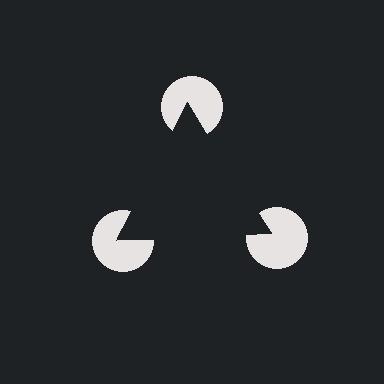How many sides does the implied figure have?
3 sides.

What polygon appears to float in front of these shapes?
An illusory triangle — its edges are inferred from the aligned wedge cuts in the pac-man discs, not physically drawn.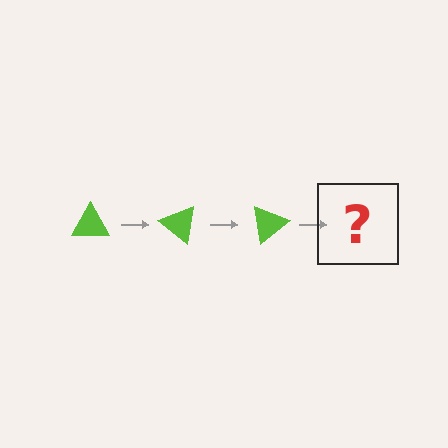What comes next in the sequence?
The next element should be a lime triangle rotated 120 degrees.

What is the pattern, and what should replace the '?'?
The pattern is that the triangle rotates 40 degrees each step. The '?' should be a lime triangle rotated 120 degrees.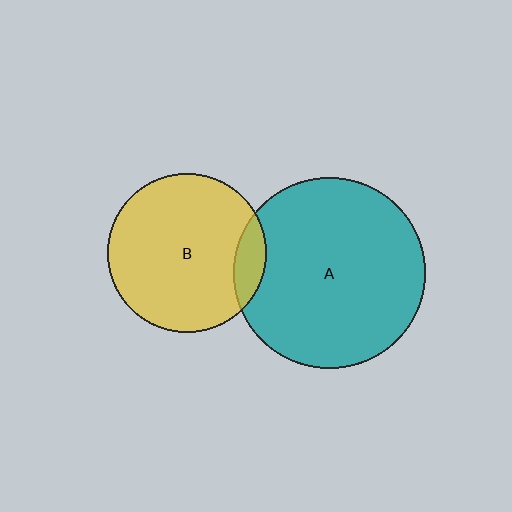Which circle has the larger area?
Circle A (teal).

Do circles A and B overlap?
Yes.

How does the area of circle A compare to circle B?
Approximately 1.4 times.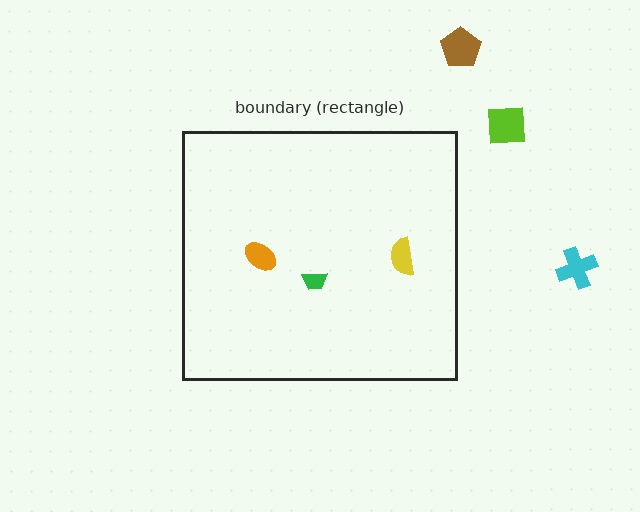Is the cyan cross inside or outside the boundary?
Outside.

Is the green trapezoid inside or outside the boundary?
Inside.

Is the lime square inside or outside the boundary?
Outside.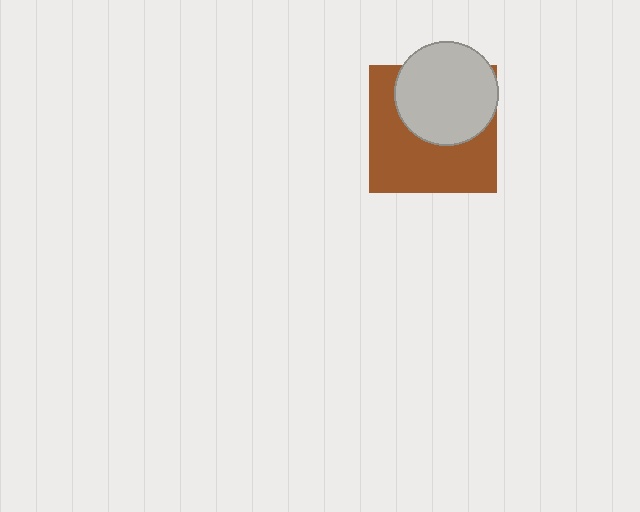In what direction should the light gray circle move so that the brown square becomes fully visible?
The light gray circle should move up. That is the shortest direction to clear the overlap and leave the brown square fully visible.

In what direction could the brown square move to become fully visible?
The brown square could move down. That would shift it out from behind the light gray circle entirely.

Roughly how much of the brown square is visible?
About half of it is visible (roughly 57%).